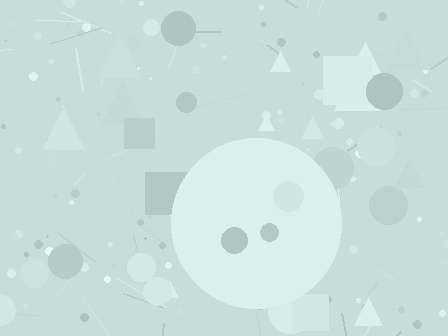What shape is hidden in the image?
A circle is hidden in the image.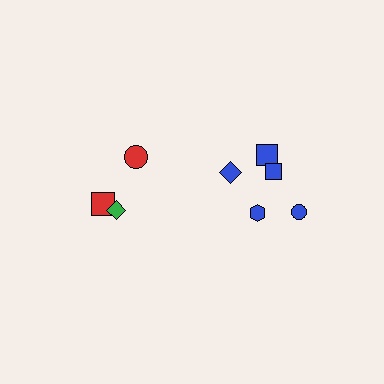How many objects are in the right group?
There are 5 objects.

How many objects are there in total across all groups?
There are 8 objects.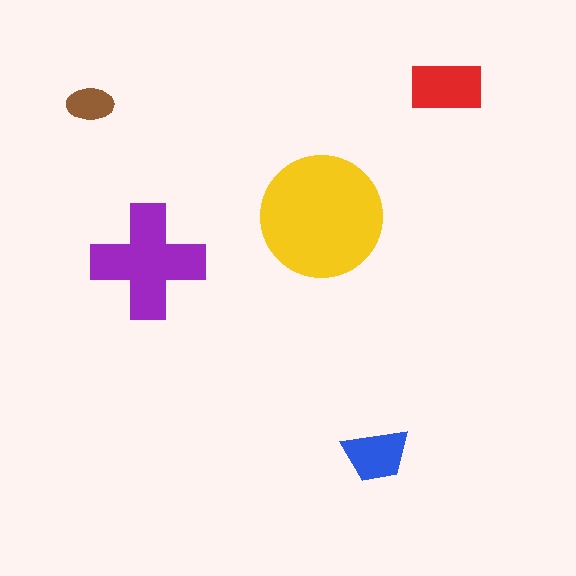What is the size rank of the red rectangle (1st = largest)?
3rd.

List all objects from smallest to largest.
The brown ellipse, the blue trapezoid, the red rectangle, the purple cross, the yellow circle.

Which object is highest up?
The red rectangle is topmost.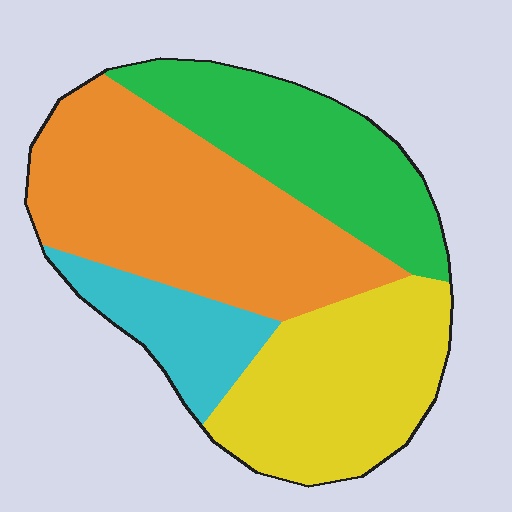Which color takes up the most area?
Orange, at roughly 40%.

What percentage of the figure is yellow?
Yellow covers 27% of the figure.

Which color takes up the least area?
Cyan, at roughly 10%.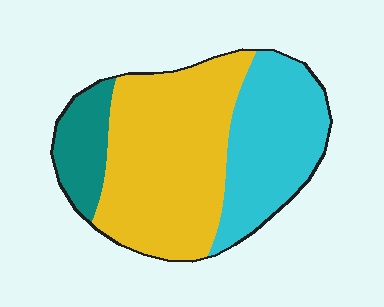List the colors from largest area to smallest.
From largest to smallest: yellow, cyan, teal.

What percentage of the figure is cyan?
Cyan takes up between a quarter and a half of the figure.